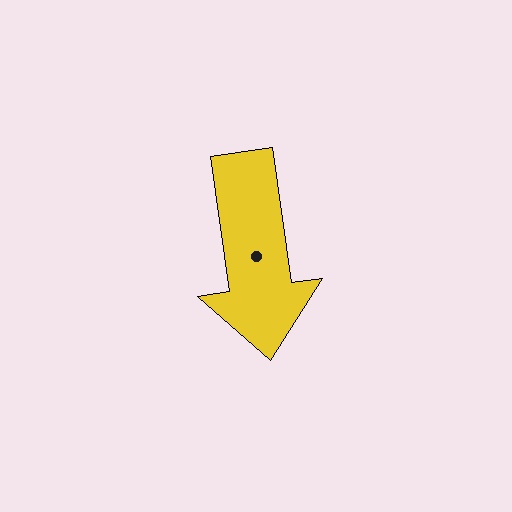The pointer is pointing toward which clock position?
Roughly 6 o'clock.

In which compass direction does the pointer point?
South.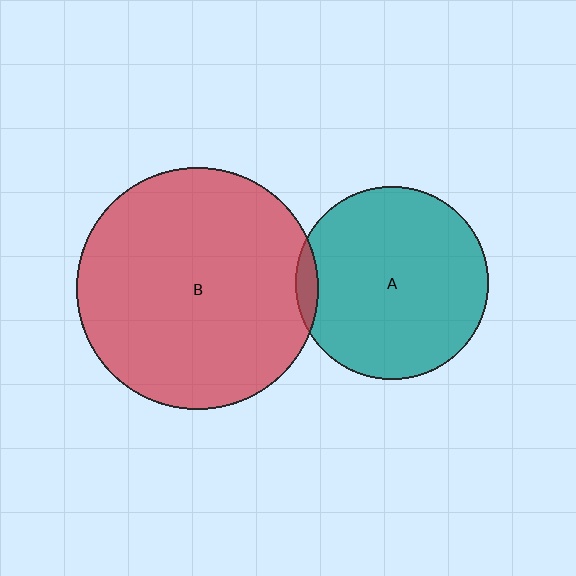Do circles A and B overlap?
Yes.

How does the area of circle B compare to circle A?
Approximately 1.6 times.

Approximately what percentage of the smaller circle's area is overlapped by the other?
Approximately 5%.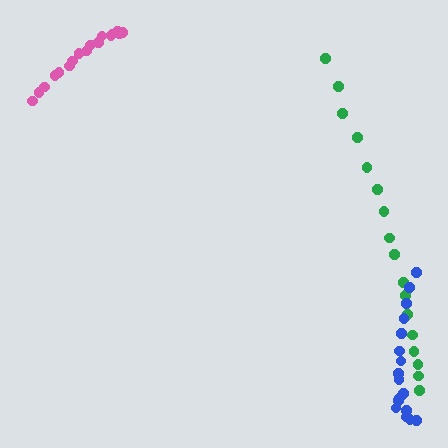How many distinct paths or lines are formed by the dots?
There are 3 distinct paths.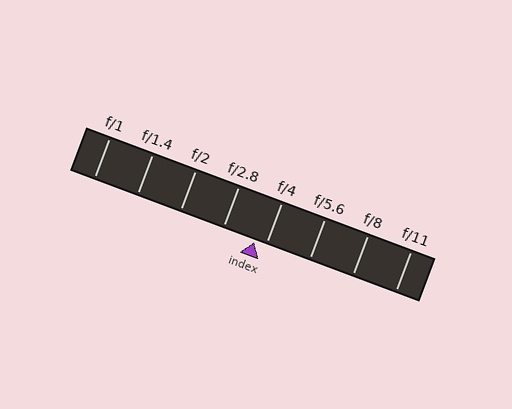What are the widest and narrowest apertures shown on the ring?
The widest aperture shown is f/1 and the narrowest is f/11.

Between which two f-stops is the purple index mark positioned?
The index mark is between f/2.8 and f/4.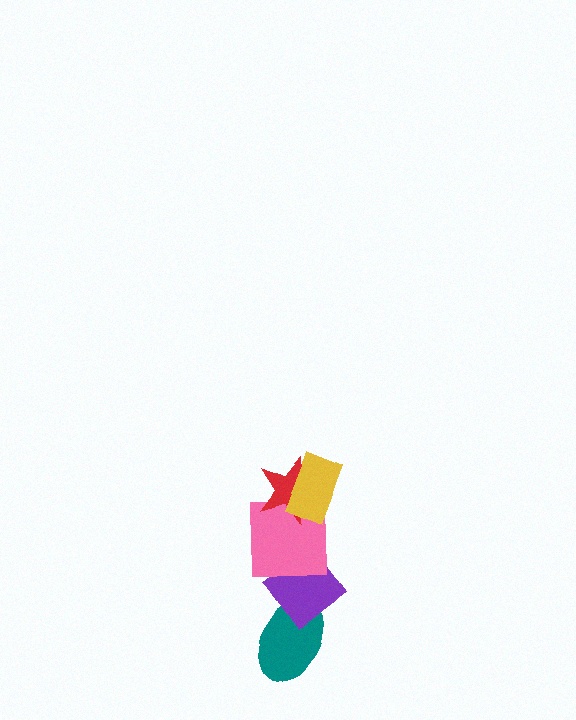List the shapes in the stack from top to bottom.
From top to bottom: the yellow rectangle, the red star, the pink square, the purple diamond, the teal ellipse.